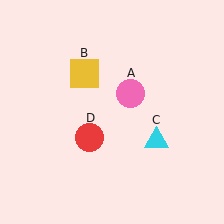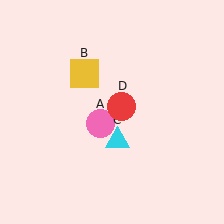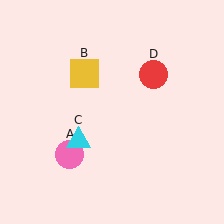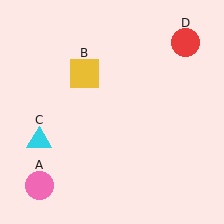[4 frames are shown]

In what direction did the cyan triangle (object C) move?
The cyan triangle (object C) moved left.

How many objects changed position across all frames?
3 objects changed position: pink circle (object A), cyan triangle (object C), red circle (object D).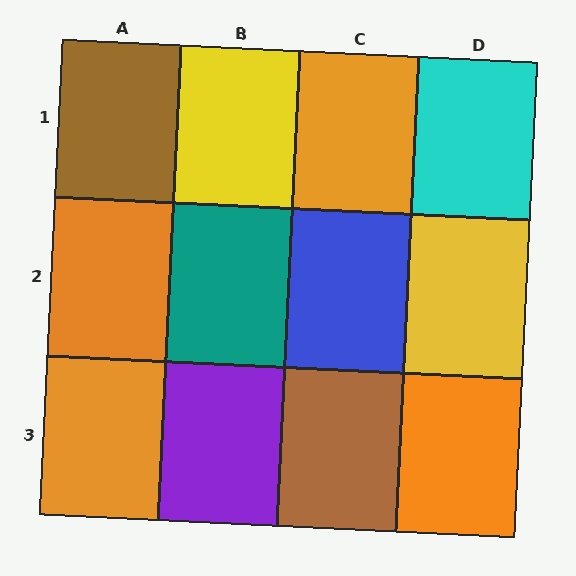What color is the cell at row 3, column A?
Orange.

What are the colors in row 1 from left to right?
Brown, yellow, orange, cyan.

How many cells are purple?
1 cell is purple.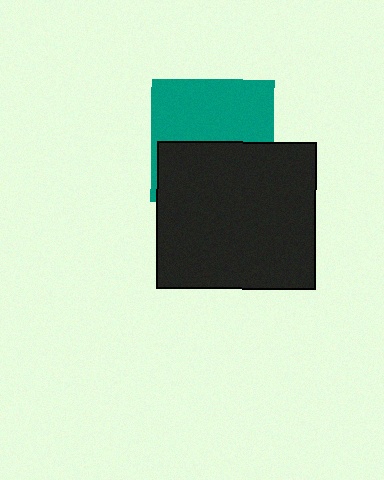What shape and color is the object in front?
The object in front is a black rectangle.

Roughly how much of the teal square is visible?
About half of it is visible (roughly 53%).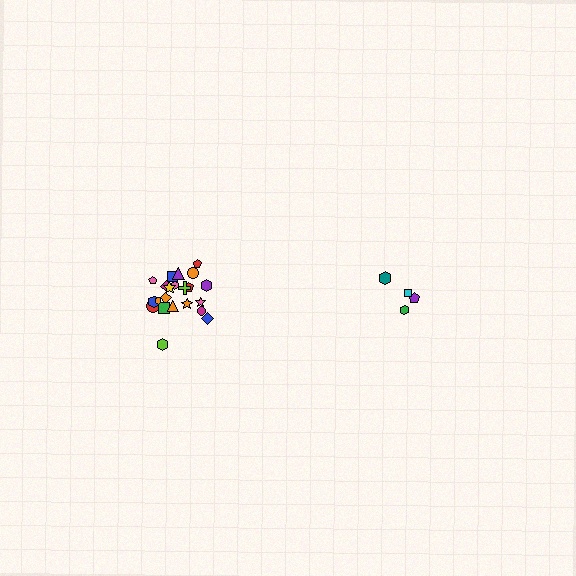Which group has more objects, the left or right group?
The left group.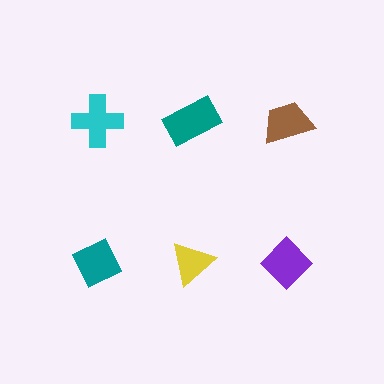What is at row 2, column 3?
A purple diamond.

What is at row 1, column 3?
A brown trapezoid.